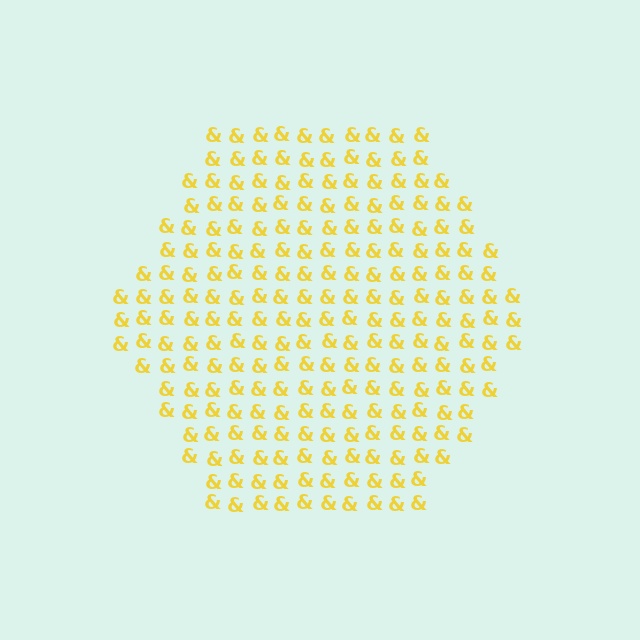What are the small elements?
The small elements are ampersands.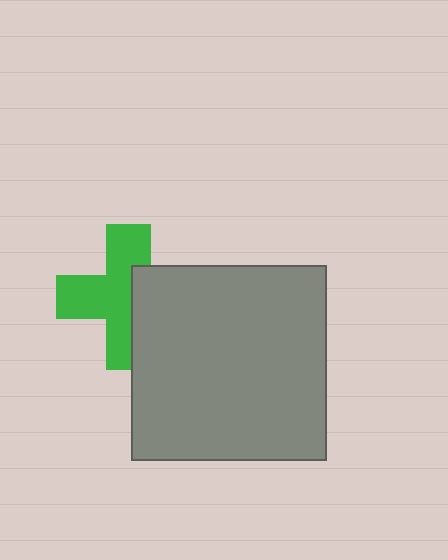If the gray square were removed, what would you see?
You would see the complete green cross.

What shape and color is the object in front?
The object in front is a gray square.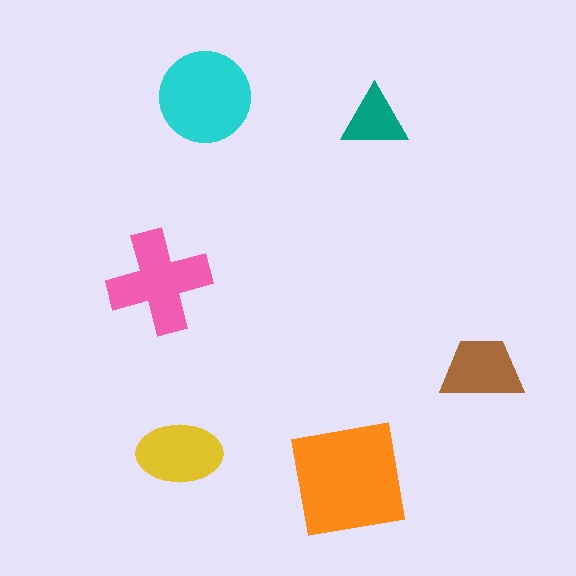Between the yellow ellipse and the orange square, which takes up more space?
The orange square.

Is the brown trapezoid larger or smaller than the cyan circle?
Smaller.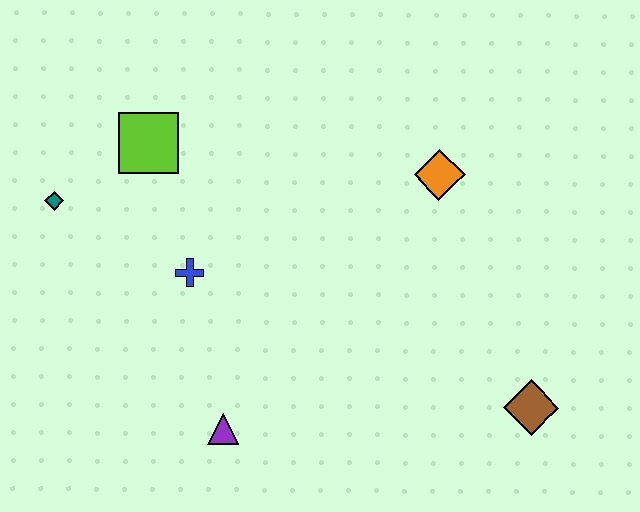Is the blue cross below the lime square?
Yes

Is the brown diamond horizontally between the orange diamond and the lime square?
No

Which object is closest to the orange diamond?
The brown diamond is closest to the orange diamond.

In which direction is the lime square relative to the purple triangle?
The lime square is above the purple triangle.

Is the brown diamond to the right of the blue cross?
Yes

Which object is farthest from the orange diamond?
The teal diamond is farthest from the orange diamond.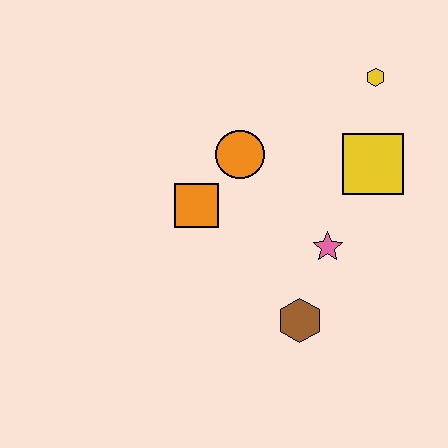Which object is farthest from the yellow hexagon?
The brown hexagon is farthest from the yellow hexagon.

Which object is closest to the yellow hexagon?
The yellow square is closest to the yellow hexagon.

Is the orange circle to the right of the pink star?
No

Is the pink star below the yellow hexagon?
Yes